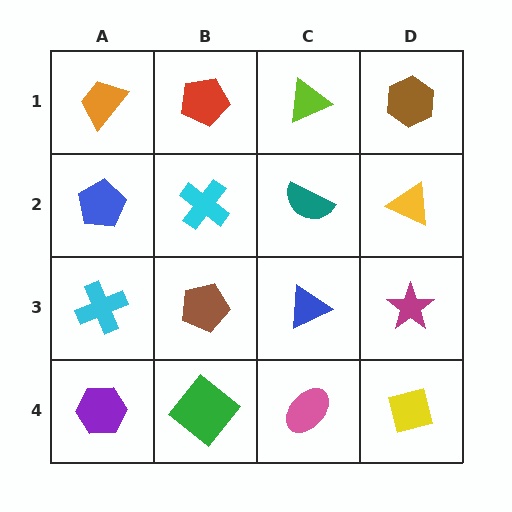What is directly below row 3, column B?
A green diamond.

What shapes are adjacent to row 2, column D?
A brown hexagon (row 1, column D), a magenta star (row 3, column D), a teal semicircle (row 2, column C).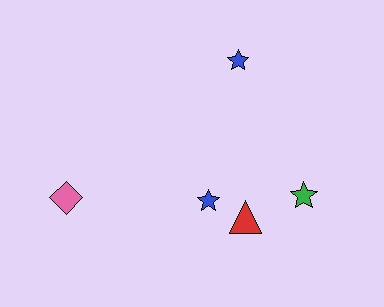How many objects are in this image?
There are 5 objects.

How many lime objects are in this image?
There are no lime objects.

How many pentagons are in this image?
There are no pentagons.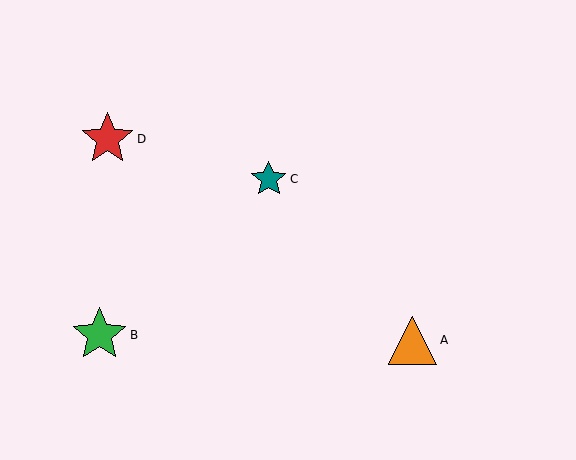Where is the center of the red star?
The center of the red star is at (108, 139).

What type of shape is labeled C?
Shape C is a teal star.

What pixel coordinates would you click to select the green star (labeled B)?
Click at (100, 335) to select the green star B.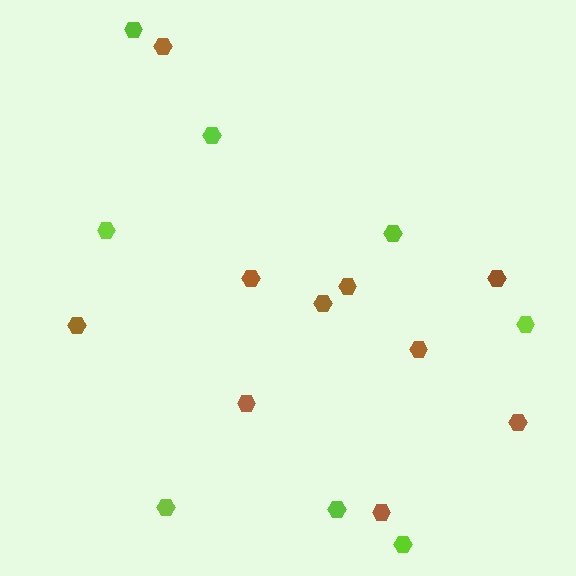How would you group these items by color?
There are 2 groups: one group of brown hexagons (10) and one group of lime hexagons (8).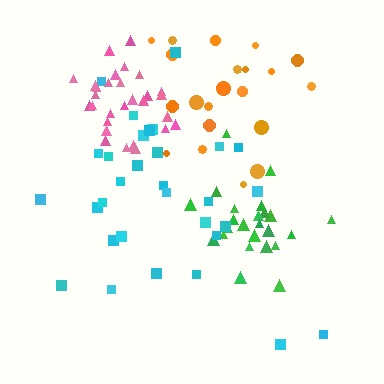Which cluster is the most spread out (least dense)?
Cyan.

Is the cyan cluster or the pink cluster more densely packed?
Pink.